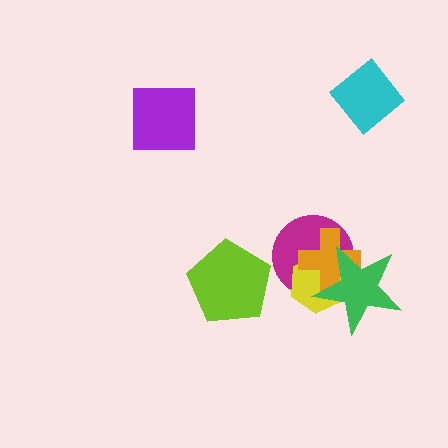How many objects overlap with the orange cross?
3 objects overlap with the orange cross.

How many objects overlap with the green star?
3 objects overlap with the green star.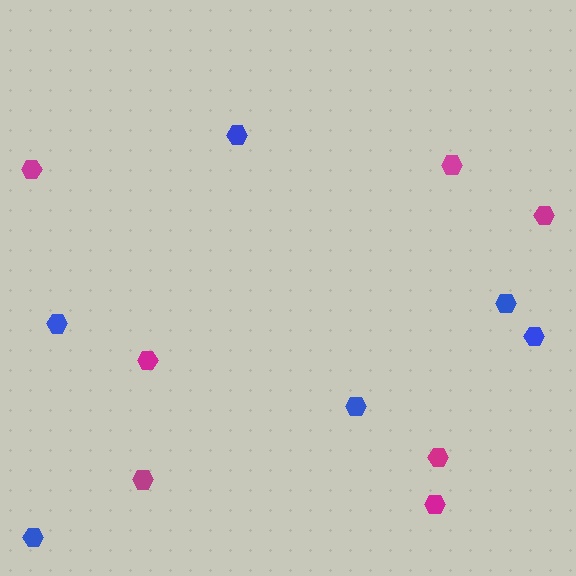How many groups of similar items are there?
There are 2 groups: one group of blue hexagons (6) and one group of magenta hexagons (7).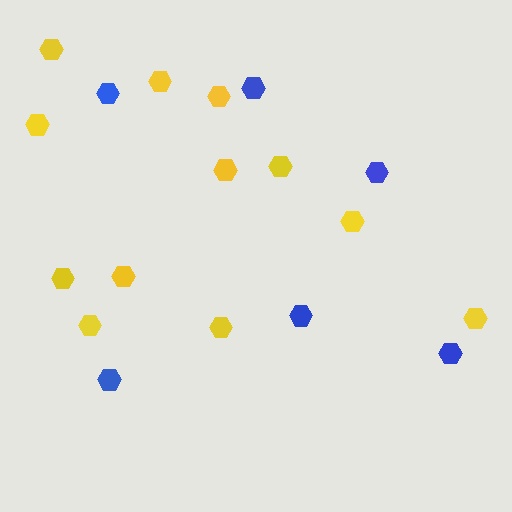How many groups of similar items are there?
There are 2 groups: one group of yellow hexagons (12) and one group of blue hexagons (6).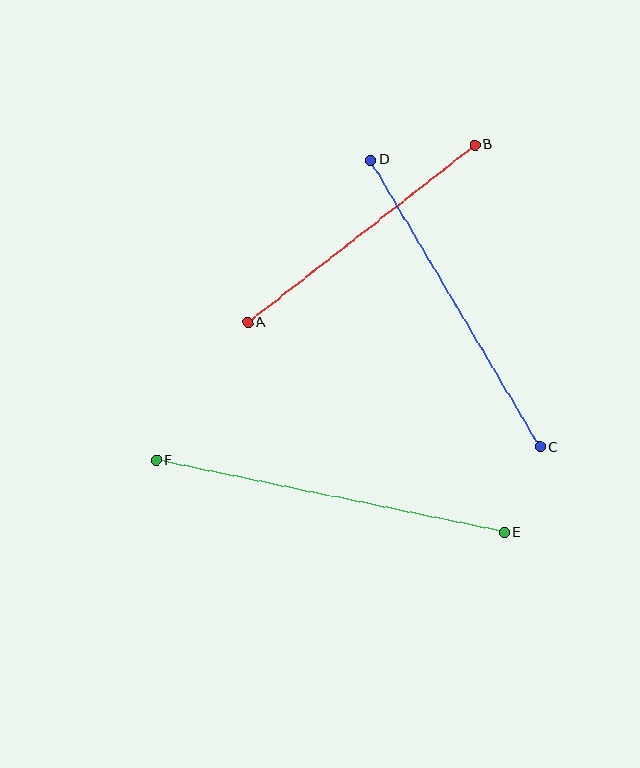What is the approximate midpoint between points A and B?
The midpoint is at approximately (361, 234) pixels.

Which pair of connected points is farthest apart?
Points E and F are farthest apart.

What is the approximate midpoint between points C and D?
The midpoint is at approximately (455, 304) pixels.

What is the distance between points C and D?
The distance is approximately 333 pixels.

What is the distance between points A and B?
The distance is approximately 289 pixels.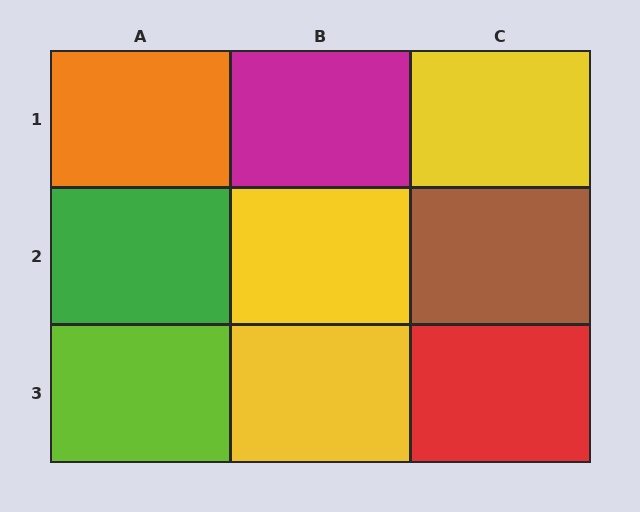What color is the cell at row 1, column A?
Orange.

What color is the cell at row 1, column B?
Magenta.